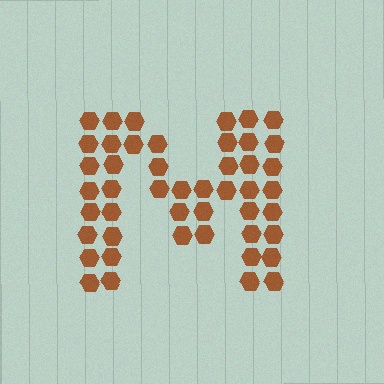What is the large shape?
The large shape is the letter M.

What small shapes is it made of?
It is made of small hexagons.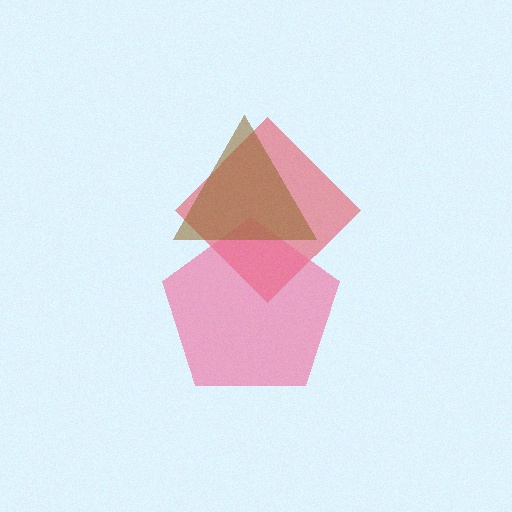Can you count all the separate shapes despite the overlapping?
Yes, there are 3 separate shapes.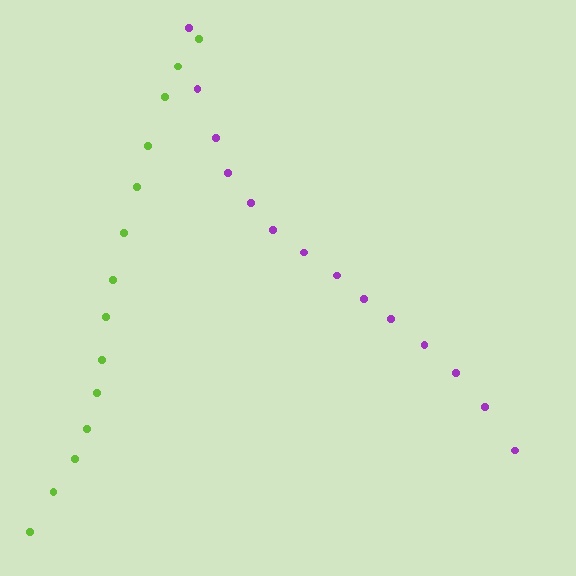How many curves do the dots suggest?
There are 2 distinct paths.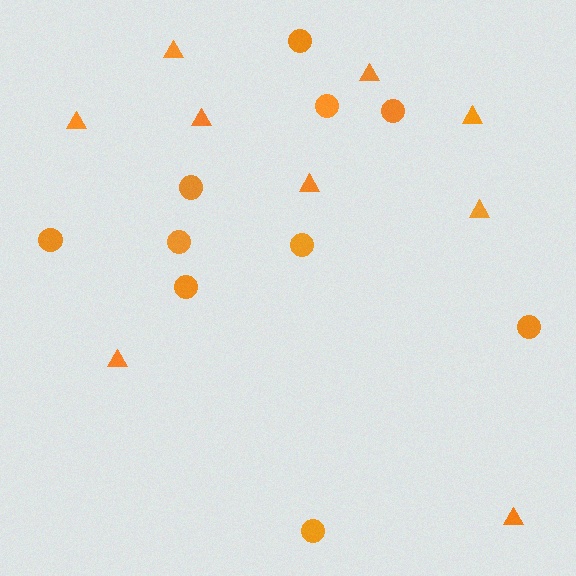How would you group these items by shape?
There are 2 groups: one group of circles (10) and one group of triangles (9).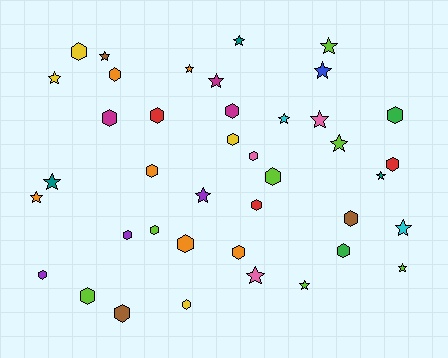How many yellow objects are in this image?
There are 4 yellow objects.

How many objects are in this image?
There are 40 objects.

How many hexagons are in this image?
There are 22 hexagons.